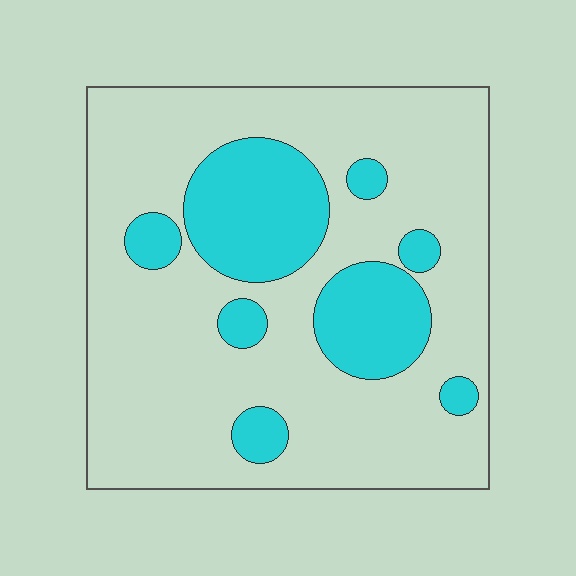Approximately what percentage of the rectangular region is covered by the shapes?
Approximately 25%.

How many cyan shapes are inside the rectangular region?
8.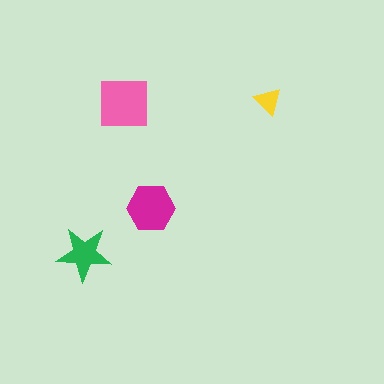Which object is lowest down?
The green star is bottommost.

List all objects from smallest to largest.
The yellow triangle, the green star, the magenta hexagon, the pink square.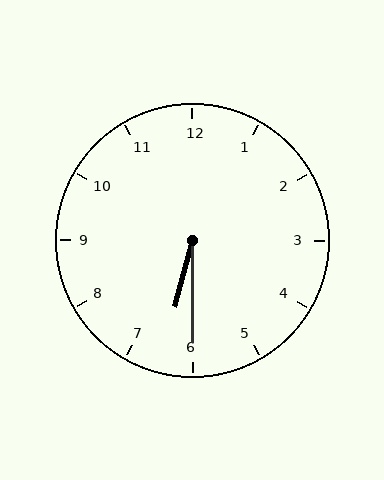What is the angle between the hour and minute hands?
Approximately 15 degrees.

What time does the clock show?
6:30.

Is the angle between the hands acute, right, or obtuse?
It is acute.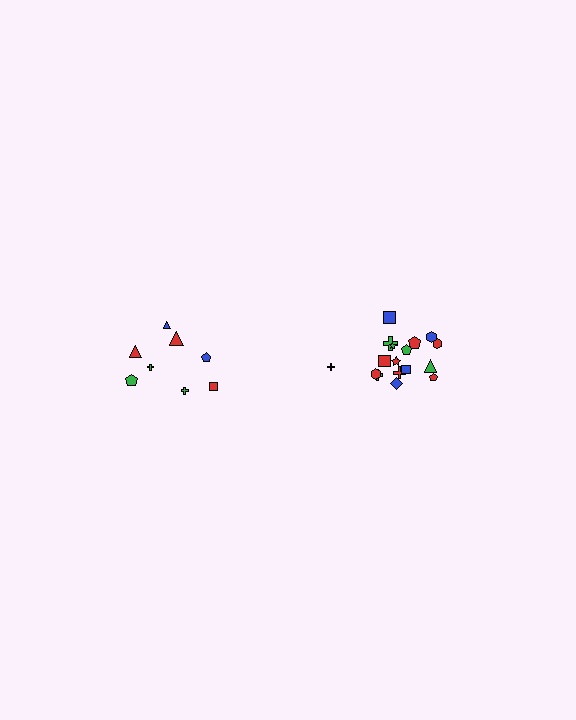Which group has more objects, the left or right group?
The right group.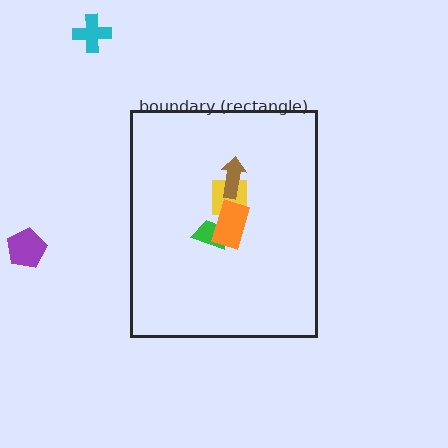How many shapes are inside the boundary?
4 inside, 2 outside.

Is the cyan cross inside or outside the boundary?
Outside.